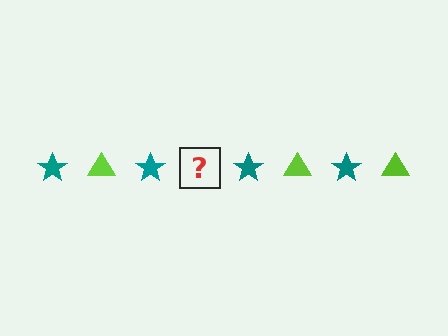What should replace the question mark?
The question mark should be replaced with a lime triangle.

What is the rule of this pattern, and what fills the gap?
The rule is that the pattern alternates between teal star and lime triangle. The gap should be filled with a lime triangle.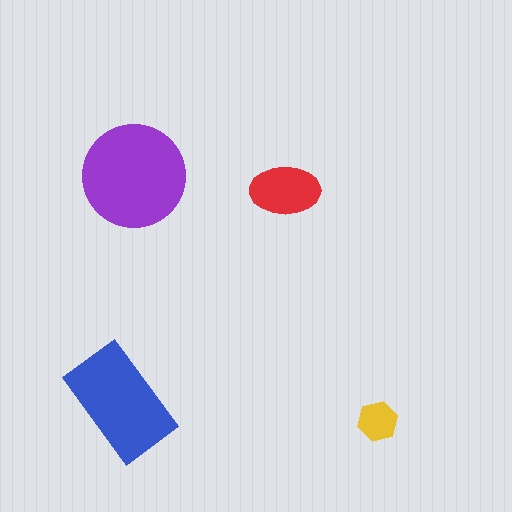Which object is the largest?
The purple circle.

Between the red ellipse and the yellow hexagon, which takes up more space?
The red ellipse.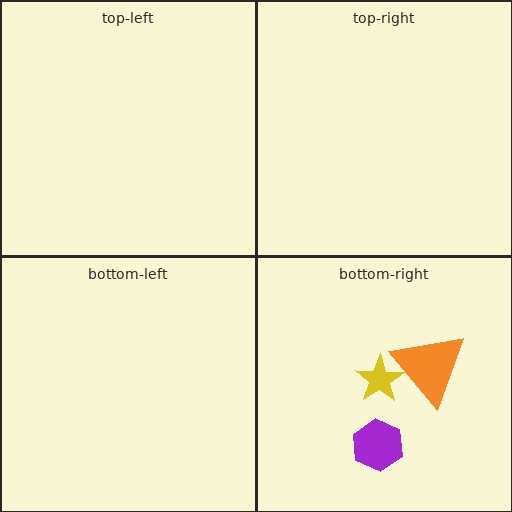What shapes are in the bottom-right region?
The yellow star, the orange triangle, the purple hexagon.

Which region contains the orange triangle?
The bottom-right region.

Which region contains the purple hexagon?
The bottom-right region.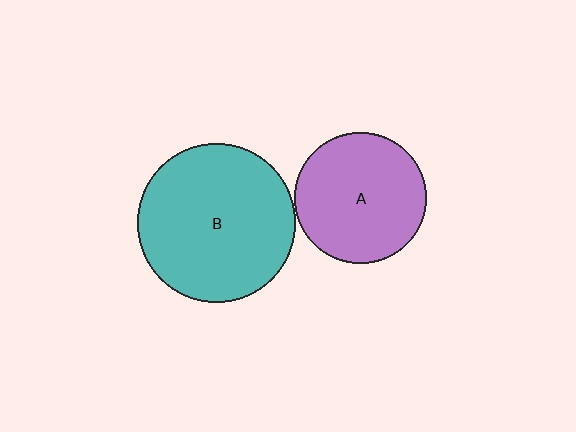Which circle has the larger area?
Circle B (teal).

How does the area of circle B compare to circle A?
Approximately 1.5 times.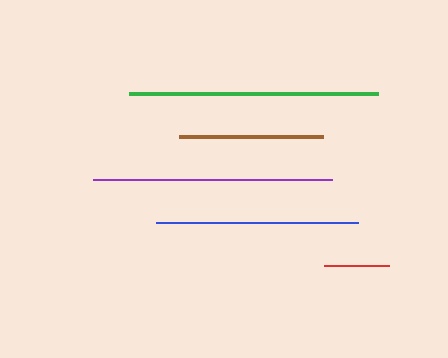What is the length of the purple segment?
The purple segment is approximately 239 pixels long.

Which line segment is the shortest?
The red line is the shortest at approximately 66 pixels.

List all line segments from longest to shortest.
From longest to shortest: green, purple, blue, brown, red.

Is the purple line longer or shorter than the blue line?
The purple line is longer than the blue line.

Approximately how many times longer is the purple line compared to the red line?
The purple line is approximately 3.6 times the length of the red line.